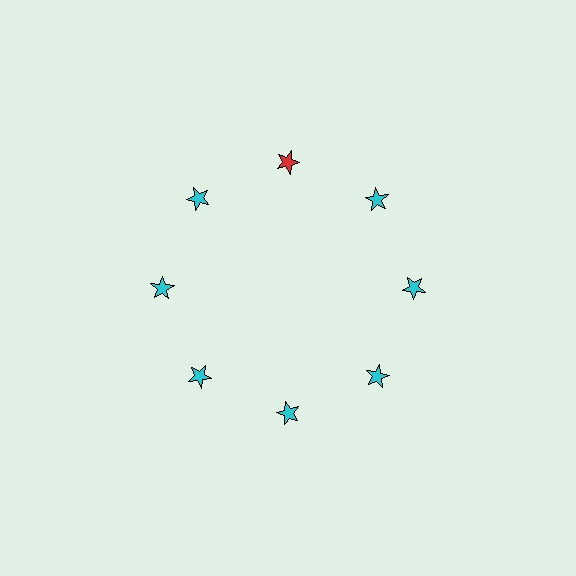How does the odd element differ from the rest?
It has a different color: red instead of cyan.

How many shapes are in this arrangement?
There are 8 shapes arranged in a ring pattern.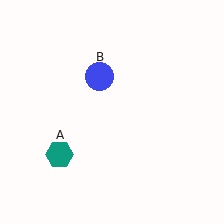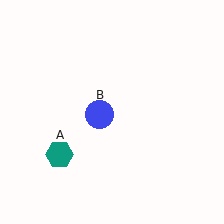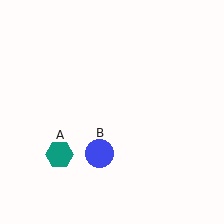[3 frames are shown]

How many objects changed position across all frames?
1 object changed position: blue circle (object B).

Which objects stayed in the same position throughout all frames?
Teal hexagon (object A) remained stationary.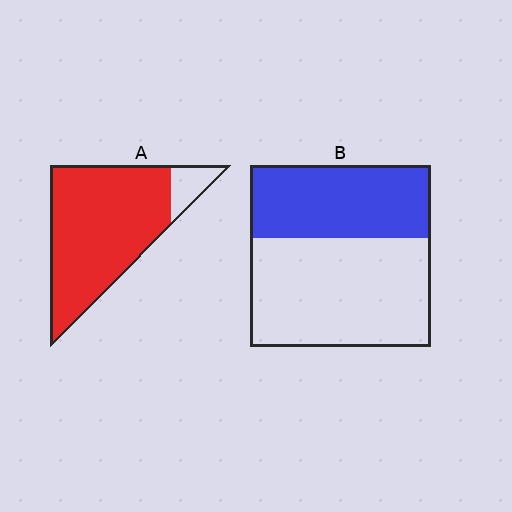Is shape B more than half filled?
No.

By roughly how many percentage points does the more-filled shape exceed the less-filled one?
By roughly 50 percentage points (A over B).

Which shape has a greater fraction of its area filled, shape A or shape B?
Shape A.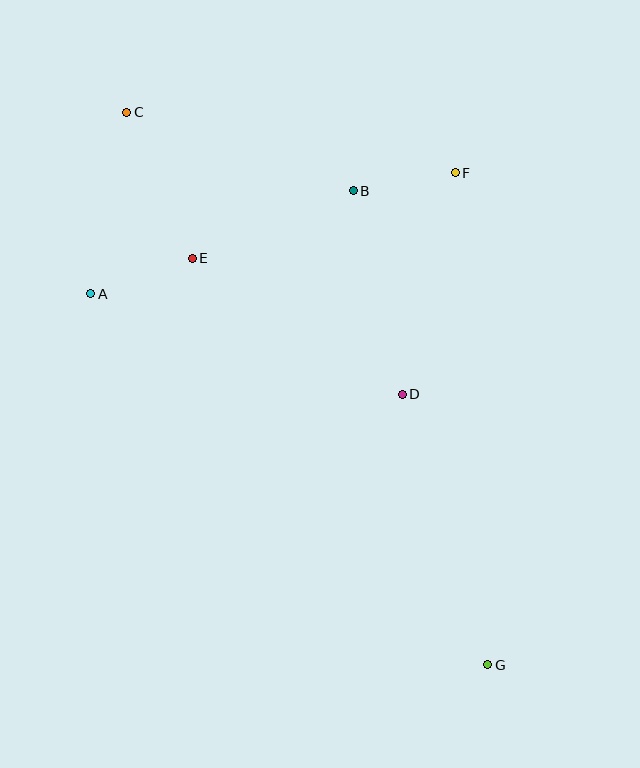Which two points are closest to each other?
Points B and F are closest to each other.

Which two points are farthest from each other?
Points C and G are farthest from each other.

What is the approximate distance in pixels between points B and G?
The distance between B and G is approximately 492 pixels.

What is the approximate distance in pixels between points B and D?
The distance between B and D is approximately 209 pixels.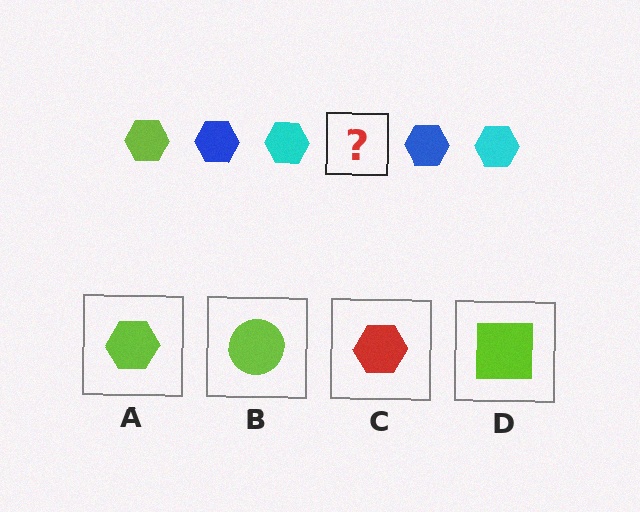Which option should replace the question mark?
Option A.